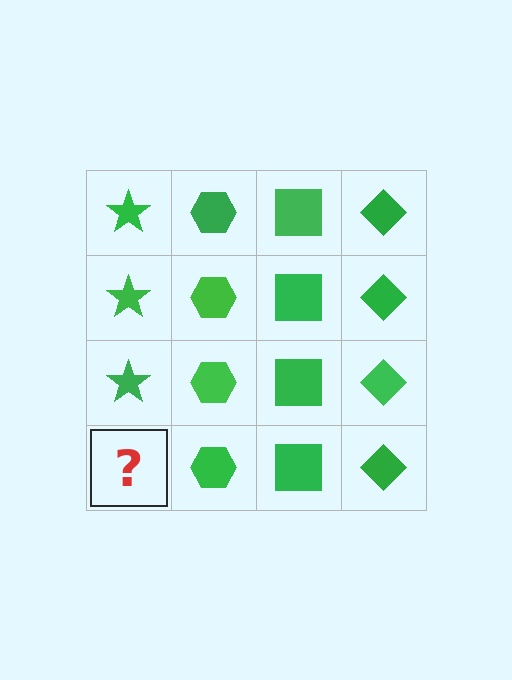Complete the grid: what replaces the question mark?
The question mark should be replaced with a green star.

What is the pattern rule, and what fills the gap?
The rule is that each column has a consistent shape. The gap should be filled with a green star.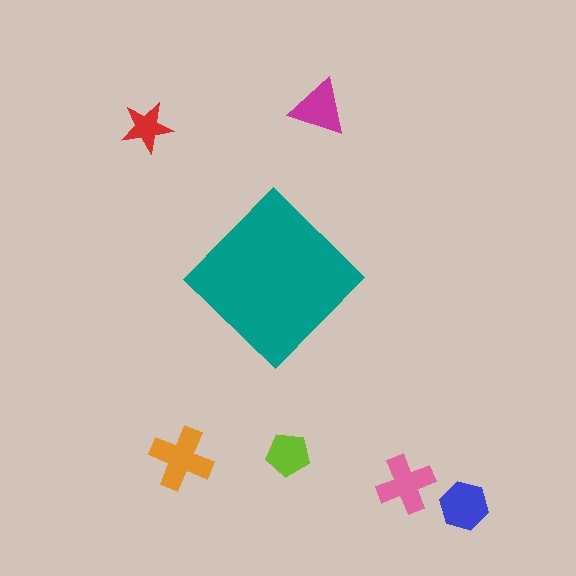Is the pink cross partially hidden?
No, the pink cross is fully visible.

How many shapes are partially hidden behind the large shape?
0 shapes are partially hidden.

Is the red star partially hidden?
No, the red star is fully visible.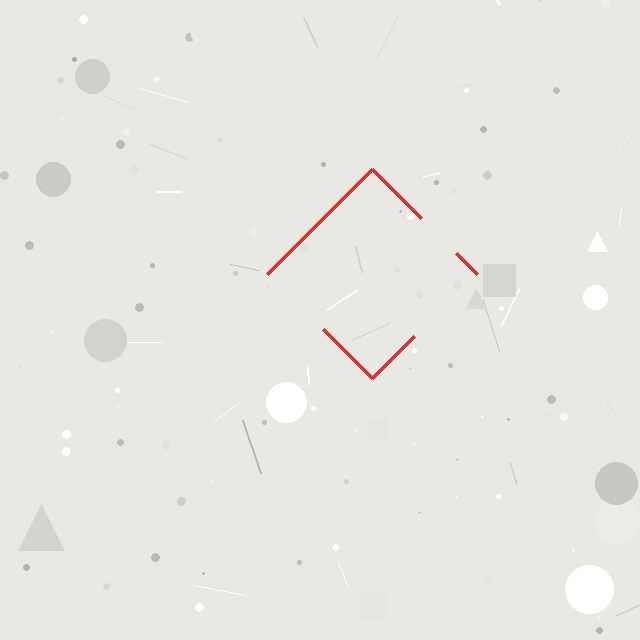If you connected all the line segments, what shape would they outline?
They would outline a diamond.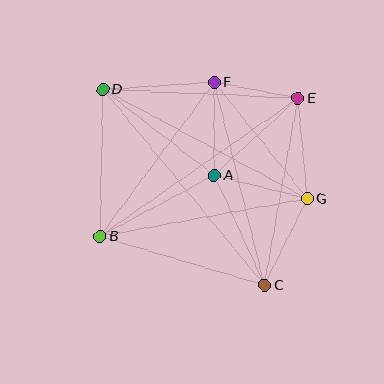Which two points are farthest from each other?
Points C and D are farthest from each other.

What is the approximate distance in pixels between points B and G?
The distance between B and G is approximately 211 pixels.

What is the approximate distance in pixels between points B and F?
The distance between B and F is approximately 192 pixels.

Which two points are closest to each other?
Points E and F are closest to each other.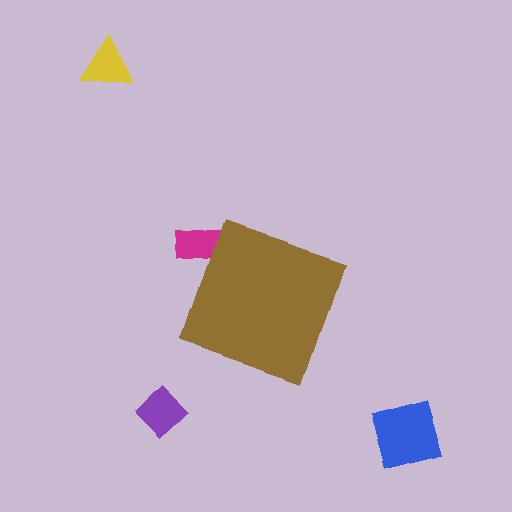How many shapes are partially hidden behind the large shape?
1 shape is partially hidden.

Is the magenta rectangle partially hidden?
Yes, the magenta rectangle is partially hidden behind the brown diamond.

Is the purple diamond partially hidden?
No, the purple diamond is fully visible.